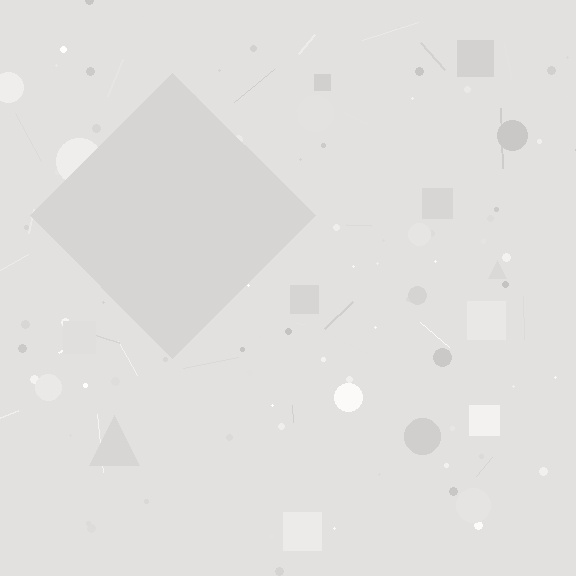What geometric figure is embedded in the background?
A diamond is embedded in the background.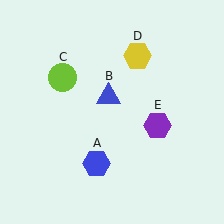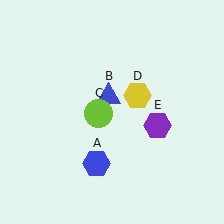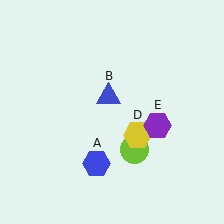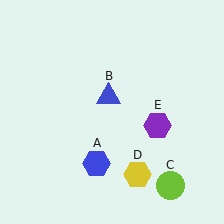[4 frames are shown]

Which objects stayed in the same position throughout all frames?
Blue hexagon (object A) and blue triangle (object B) and purple hexagon (object E) remained stationary.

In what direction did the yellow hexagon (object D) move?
The yellow hexagon (object D) moved down.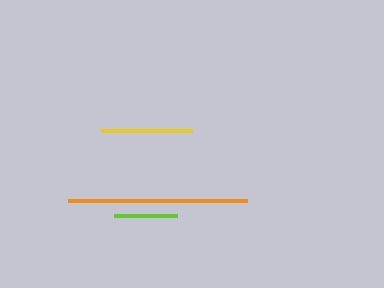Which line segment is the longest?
The orange line is the longest at approximately 179 pixels.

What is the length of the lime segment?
The lime segment is approximately 62 pixels long.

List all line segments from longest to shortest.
From longest to shortest: orange, yellow, lime.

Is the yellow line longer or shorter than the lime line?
The yellow line is longer than the lime line.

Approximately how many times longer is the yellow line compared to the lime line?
The yellow line is approximately 1.5 times the length of the lime line.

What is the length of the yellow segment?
The yellow segment is approximately 91 pixels long.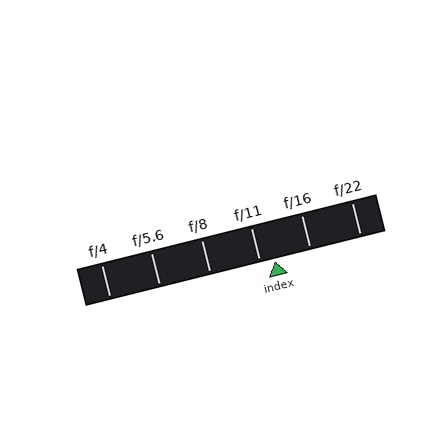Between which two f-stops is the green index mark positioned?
The index mark is between f/11 and f/16.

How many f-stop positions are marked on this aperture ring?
There are 6 f-stop positions marked.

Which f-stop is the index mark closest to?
The index mark is closest to f/11.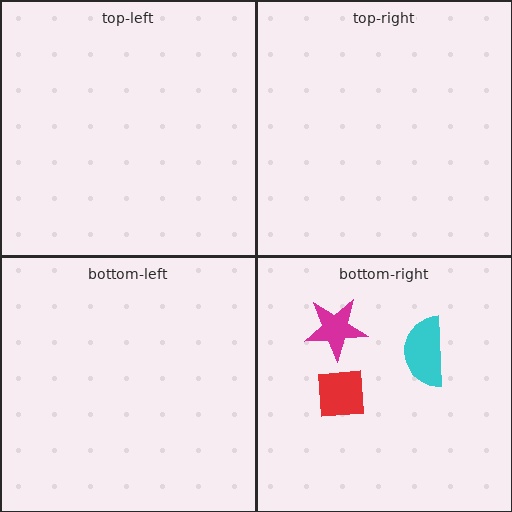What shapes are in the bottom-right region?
The red square, the cyan semicircle, the magenta star.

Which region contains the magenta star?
The bottom-right region.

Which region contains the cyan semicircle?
The bottom-right region.